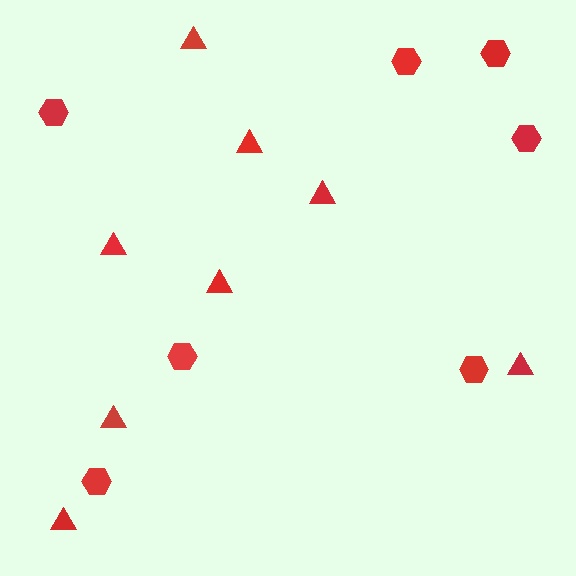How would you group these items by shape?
There are 2 groups: one group of triangles (8) and one group of hexagons (7).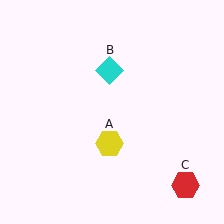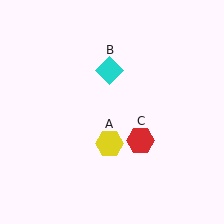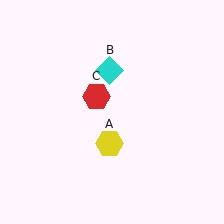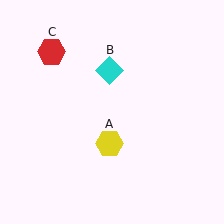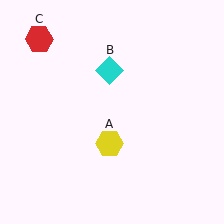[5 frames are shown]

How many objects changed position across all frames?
1 object changed position: red hexagon (object C).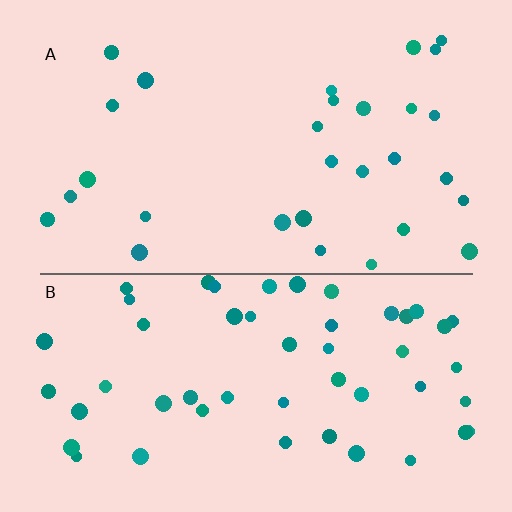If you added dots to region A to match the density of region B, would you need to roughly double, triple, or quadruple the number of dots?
Approximately double.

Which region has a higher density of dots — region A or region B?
B (the bottom).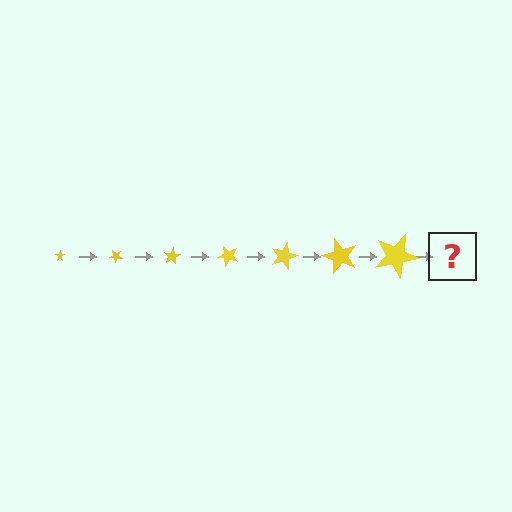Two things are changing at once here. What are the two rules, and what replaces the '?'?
The two rules are that the star grows larger each step and it rotates 40 degrees each step. The '?' should be a star, larger than the previous one and rotated 280 degrees from the start.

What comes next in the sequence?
The next element should be a star, larger than the previous one and rotated 280 degrees from the start.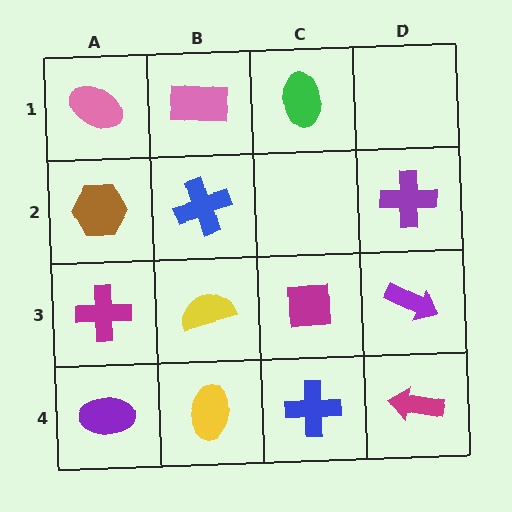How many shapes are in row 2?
3 shapes.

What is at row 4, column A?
A purple ellipse.